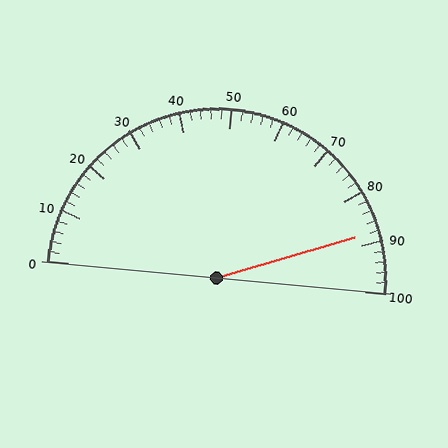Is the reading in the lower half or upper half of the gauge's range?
The reading is in the upper half of the range (0 to 100).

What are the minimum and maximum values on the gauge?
The gauge ranges from 0 to 100.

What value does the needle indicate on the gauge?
The needle indicates approximately 88.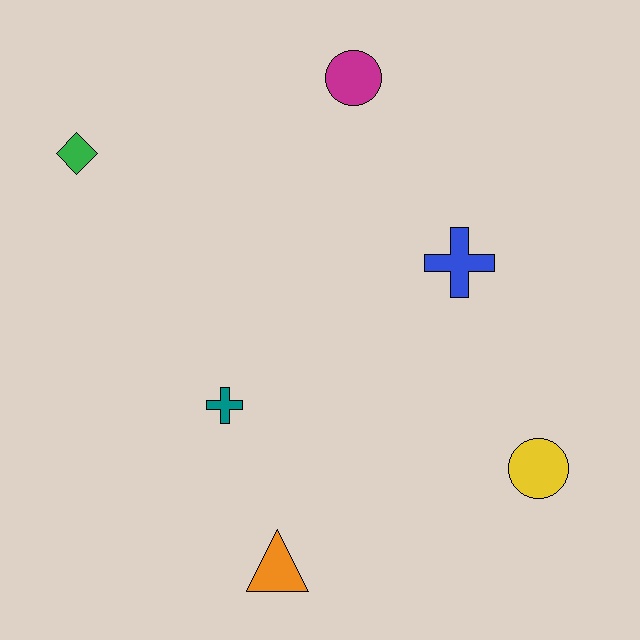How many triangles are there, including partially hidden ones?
There is 1 triangle.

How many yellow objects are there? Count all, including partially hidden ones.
There is 1 yellow object.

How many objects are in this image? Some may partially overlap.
There are 6 objects.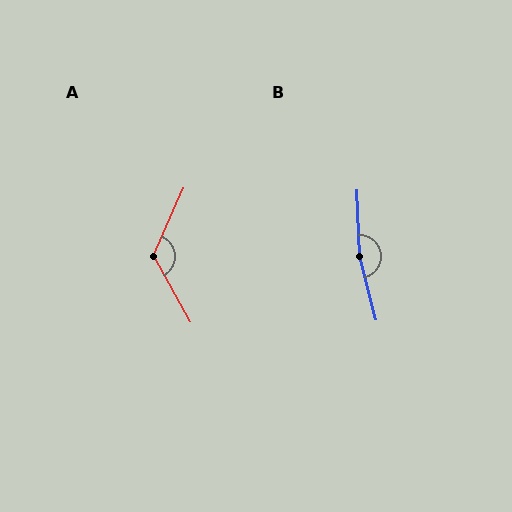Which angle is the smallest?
A, at approximately 127 degrees.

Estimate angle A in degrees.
Approximately 127 degrees.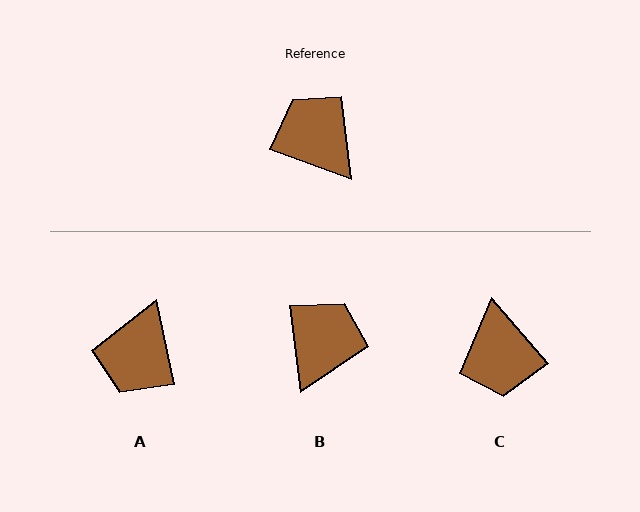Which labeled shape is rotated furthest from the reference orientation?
C, about 150 degrees away.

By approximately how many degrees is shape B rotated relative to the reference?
Approximately 63 degrees clockwise.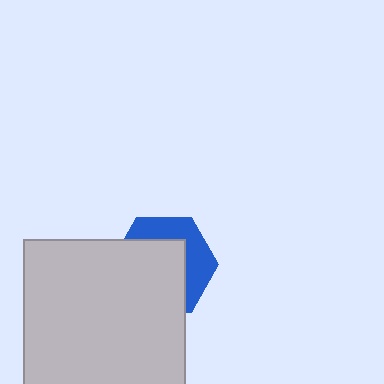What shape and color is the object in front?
The object in front is a light gray rectangle.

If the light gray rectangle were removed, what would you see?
You would see the complete blue hexagon.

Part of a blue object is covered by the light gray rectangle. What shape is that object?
It is a hexagon.